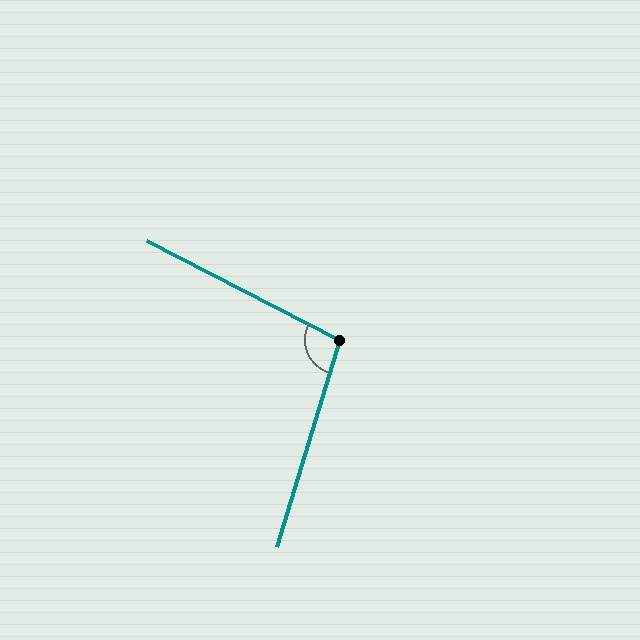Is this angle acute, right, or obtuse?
It is obtuse.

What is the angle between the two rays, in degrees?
Approximately 101 degrees.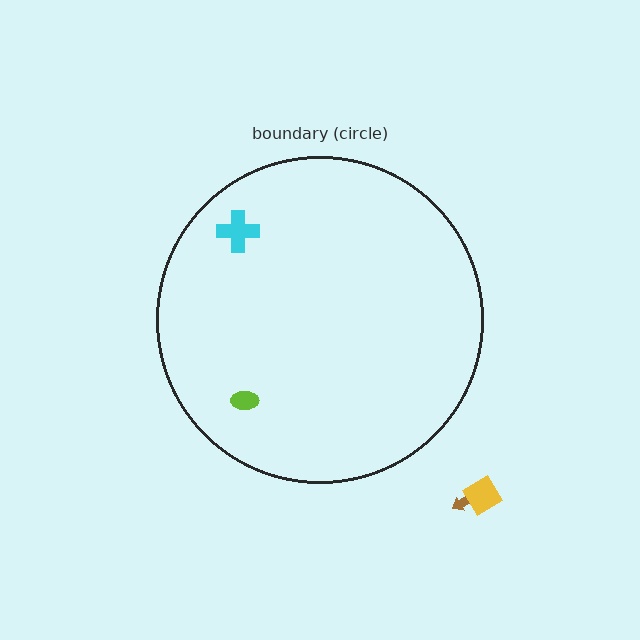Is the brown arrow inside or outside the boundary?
Outside.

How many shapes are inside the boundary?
2 inside, 2 outside.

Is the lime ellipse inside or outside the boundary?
Inside.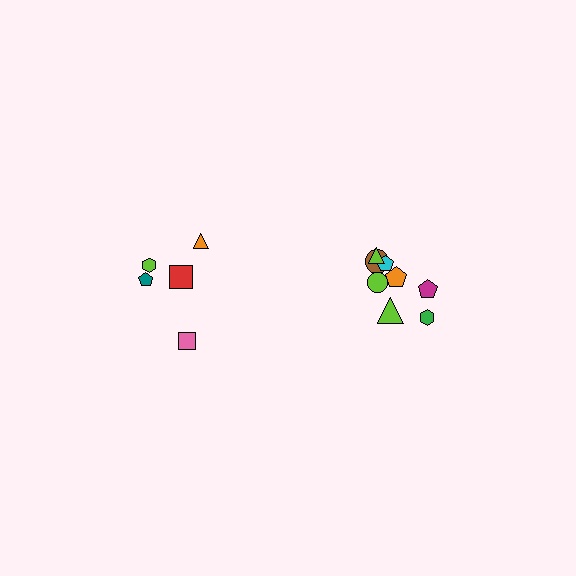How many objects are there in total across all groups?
There are 13 objects.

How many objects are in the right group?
There are 8 objects.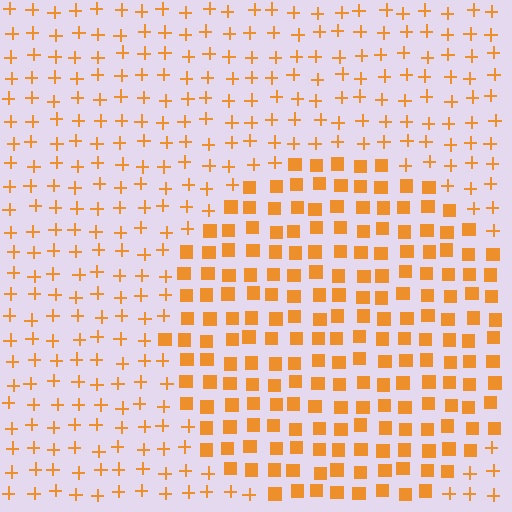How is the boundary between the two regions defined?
The boundary is defined by a change in element shape: squares inside vs. plus signs outside. All elements share the same color and spacing.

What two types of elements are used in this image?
The image uses squares inside the circle region and plus signs outside it.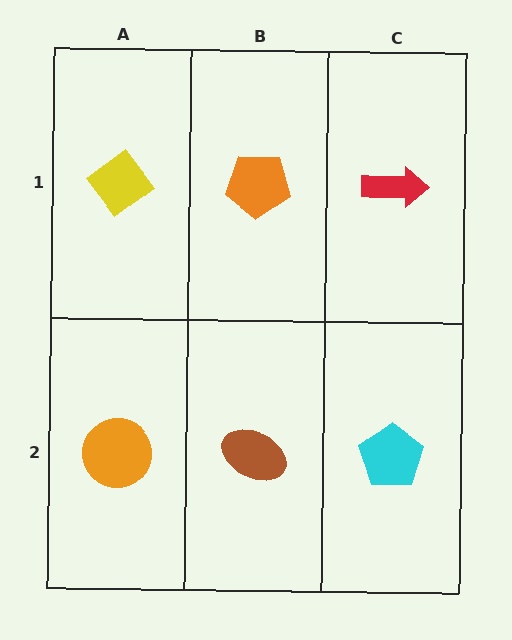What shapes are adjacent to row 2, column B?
An orange pentagon (row 1, column B), an orange circle (row 2, column A), a cyan pentagon (row 2, column C).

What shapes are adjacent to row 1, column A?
An orange circle (row 2, column A), an orange pentagon (row 1, column B).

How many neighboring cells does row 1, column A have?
2.